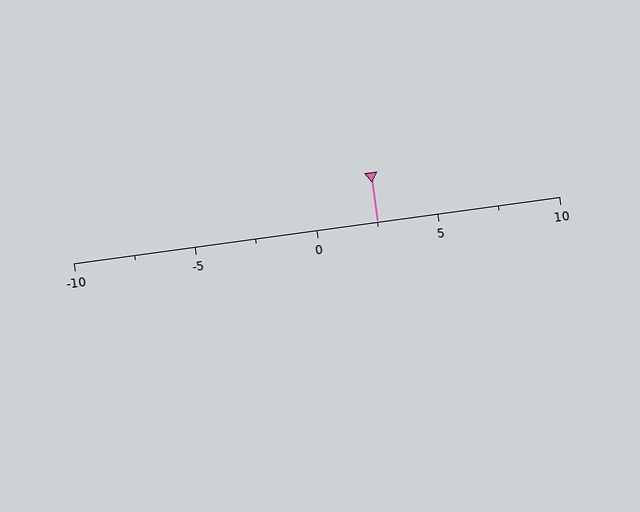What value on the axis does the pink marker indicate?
The marker indicates approximately 2.5.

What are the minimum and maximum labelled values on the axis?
The axis runs from -10 to 10.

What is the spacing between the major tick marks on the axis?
The major ticks are spaced 5 apart.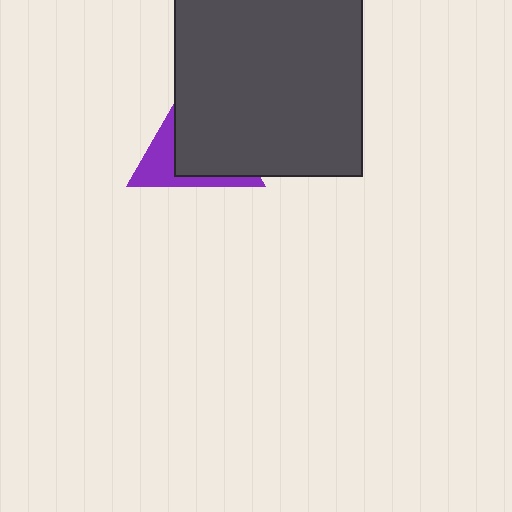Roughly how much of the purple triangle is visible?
A small part of it is visible (roughly 34%).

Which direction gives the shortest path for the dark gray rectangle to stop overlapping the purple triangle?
Moving right gives the shortest separation.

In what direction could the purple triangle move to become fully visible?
The purple triangle could move left. That would shift it out from behind the dark gray rectangle entirely.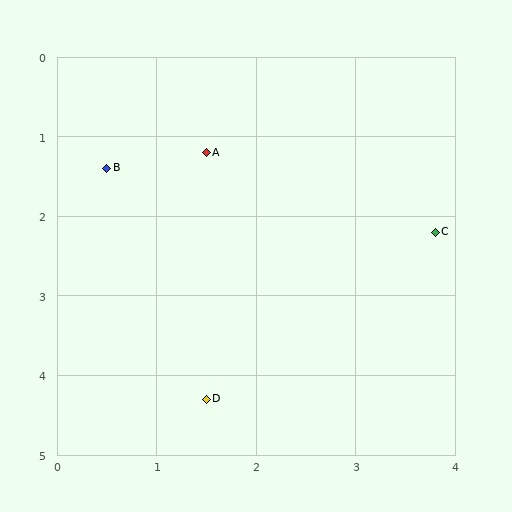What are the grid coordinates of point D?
Point D is at approximately (1.5, 4.3).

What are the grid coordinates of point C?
Point C is at approximately (3.8, 2.2).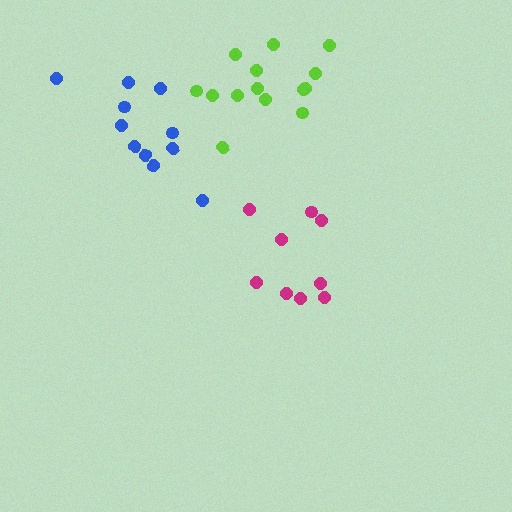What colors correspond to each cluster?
The clusters are colored: magenta, lime, blue.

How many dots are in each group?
Group 1: 9 dots, Group 2: 14 dots, Group 3: 11 dots (34 total).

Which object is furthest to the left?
The blue cluster is leftmost.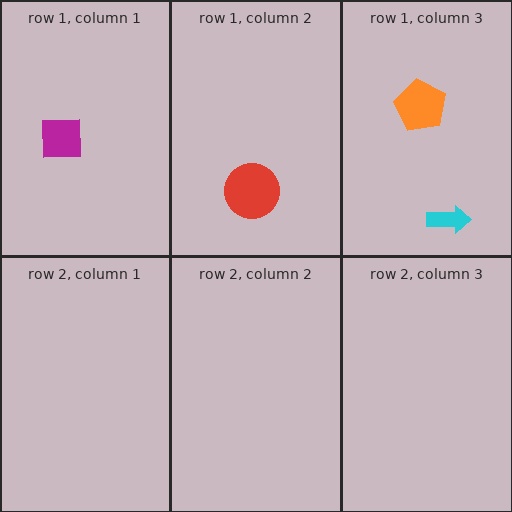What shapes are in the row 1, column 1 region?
The magenta square.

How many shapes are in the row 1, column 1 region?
1.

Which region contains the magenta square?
The row 1, column 1 region.